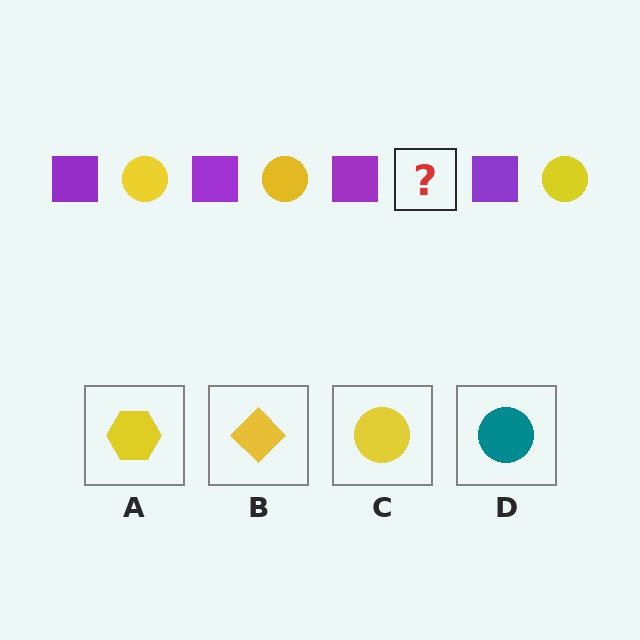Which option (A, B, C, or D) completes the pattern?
C.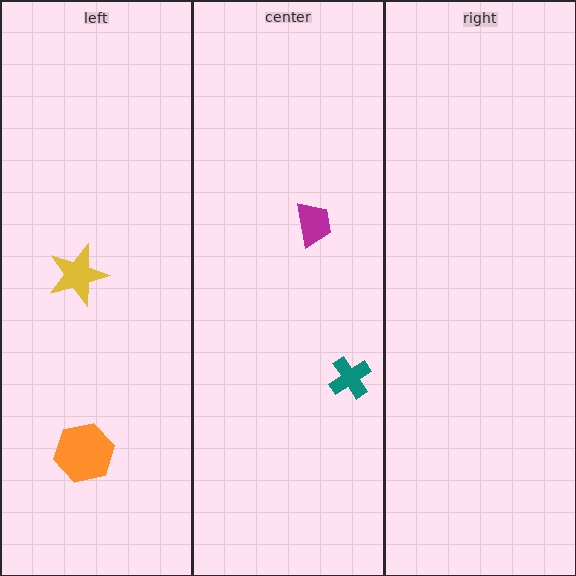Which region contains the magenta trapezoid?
The center region.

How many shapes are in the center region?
2.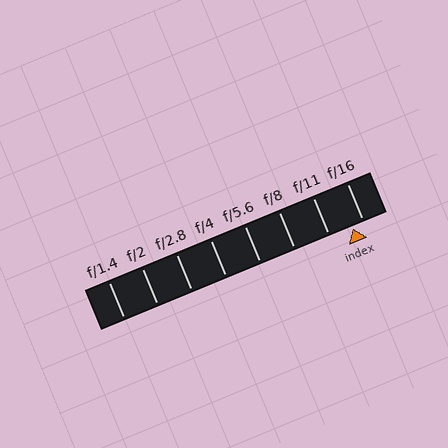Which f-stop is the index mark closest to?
The index mark is closest to f/16.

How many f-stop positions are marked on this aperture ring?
There are 8 f-stop positions marked.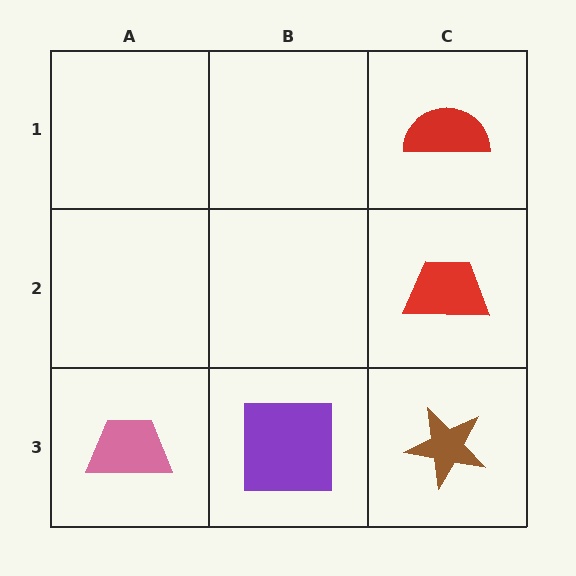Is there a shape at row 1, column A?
No, that cell is empty.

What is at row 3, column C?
A brown star.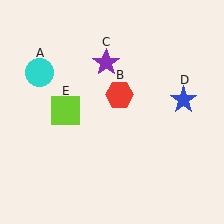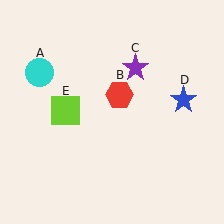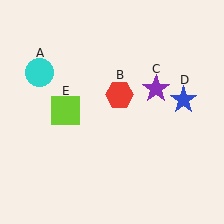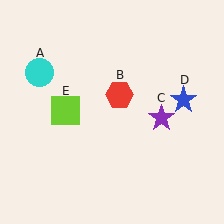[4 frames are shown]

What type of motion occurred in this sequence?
The purple star (object C) rotated clockwise around the center of the scene.